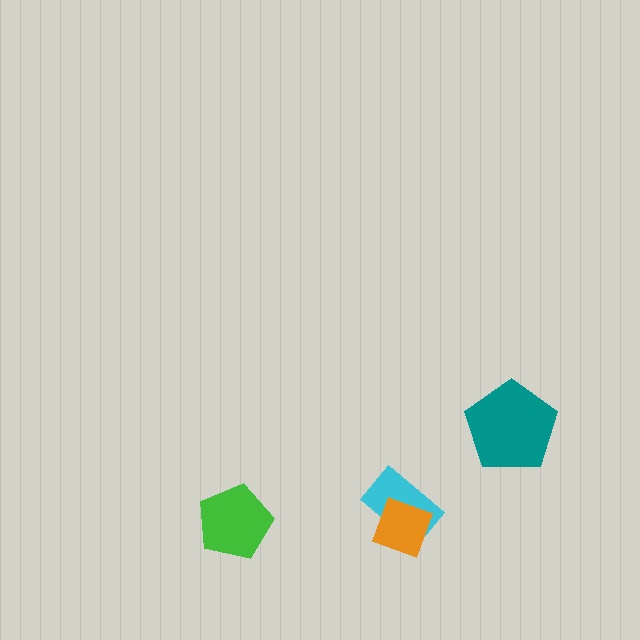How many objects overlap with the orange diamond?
1 object overlaps with the orange diamond.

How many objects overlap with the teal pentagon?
0 objects overlap with the teal pentagon.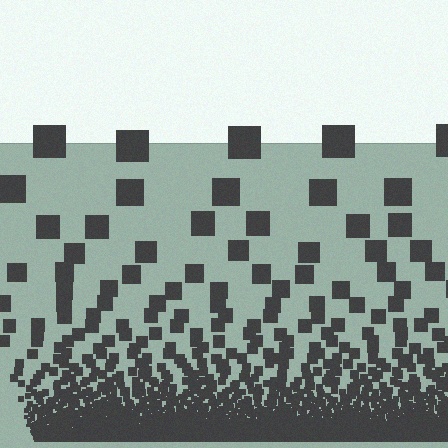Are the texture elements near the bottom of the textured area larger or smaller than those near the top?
Smaller. The gradient is inverted — elements near the bottom are smaller and denser.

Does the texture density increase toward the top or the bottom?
Density increases toward the bottom.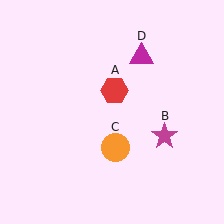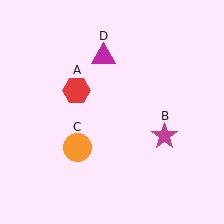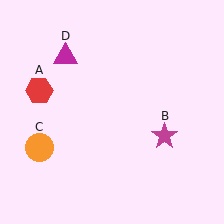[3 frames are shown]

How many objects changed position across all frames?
3 objects changed position: red hexagon (object A), orange circle (object C), magenta triangle (object D).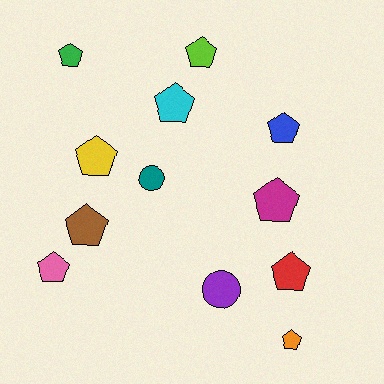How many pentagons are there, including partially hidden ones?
There are 10 pentagons.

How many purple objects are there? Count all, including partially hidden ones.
There is 1 purple object.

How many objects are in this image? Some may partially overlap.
There are 12 objects.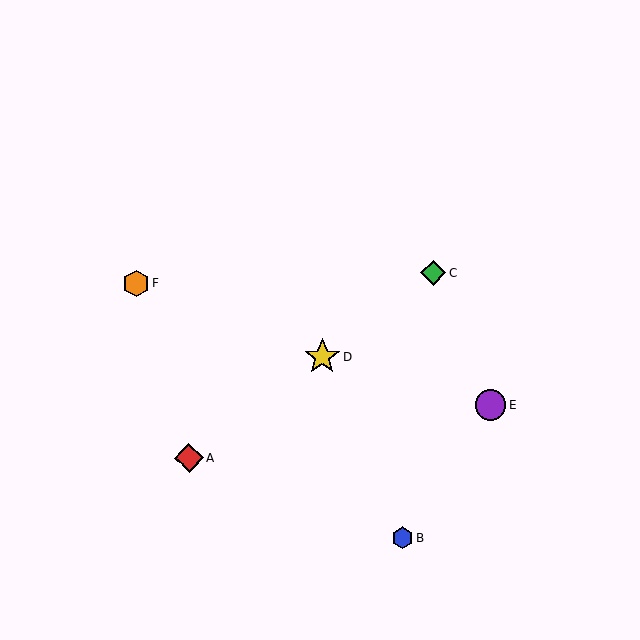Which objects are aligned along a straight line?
Objects A, C, D are aligned along a straight line.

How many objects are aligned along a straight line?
3 objects (A, C, D) are aligned along a straight line.